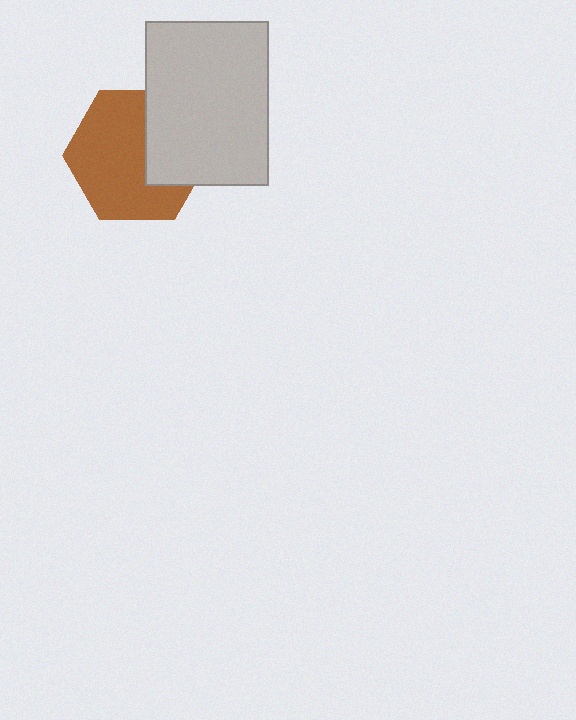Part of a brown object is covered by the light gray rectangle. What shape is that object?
It is a hexagon.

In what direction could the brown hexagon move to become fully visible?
The brown hexagon could move left. That would shift it out from behind the light gray rectangle entirely.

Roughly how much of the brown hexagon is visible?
Most of it is visible (roughly 67%).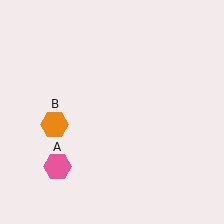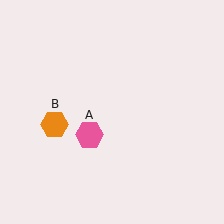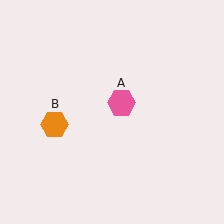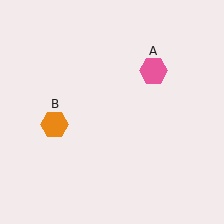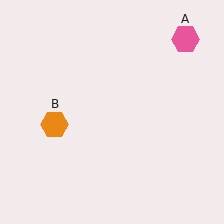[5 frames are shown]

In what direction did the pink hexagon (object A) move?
The pink hexagon (object A) moved up and to the right.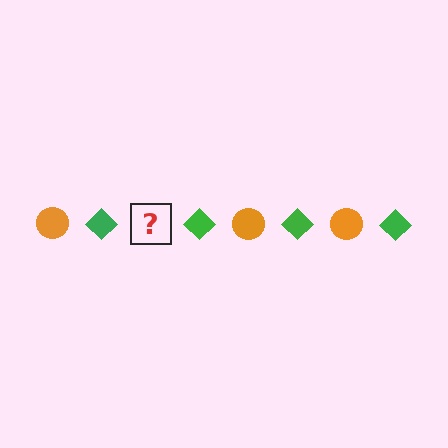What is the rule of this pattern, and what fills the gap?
The rule is that the pattern alternates between orange circle and green diamond. The gap should be filled with an orange circle.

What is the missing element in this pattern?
The missing element is an orange circle.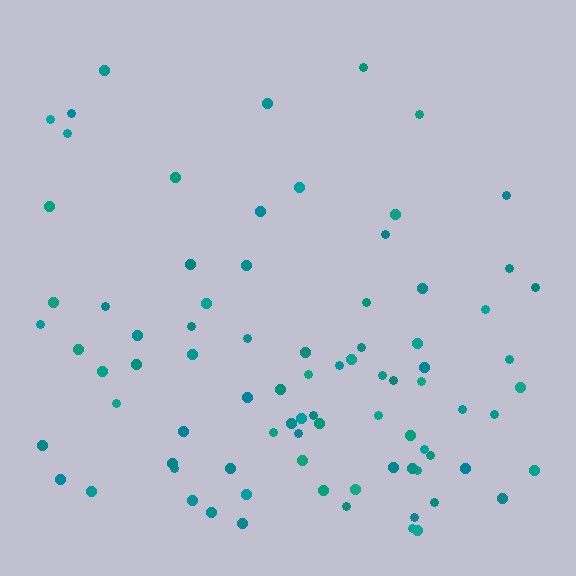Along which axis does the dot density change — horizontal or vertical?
Vertical.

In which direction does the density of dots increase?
From top to bottom, with the bottom side densest.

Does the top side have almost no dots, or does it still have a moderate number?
Still a moderate number, just noticeably fewer than the bottom.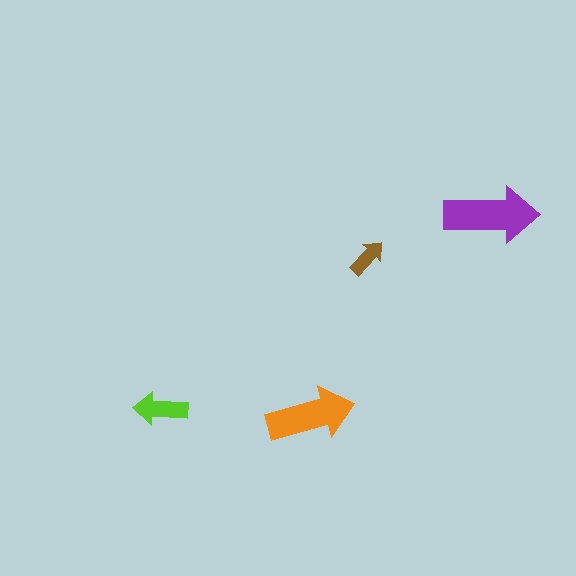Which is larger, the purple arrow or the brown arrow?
The purple one.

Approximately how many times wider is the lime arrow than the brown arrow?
About 1.5 times wider.